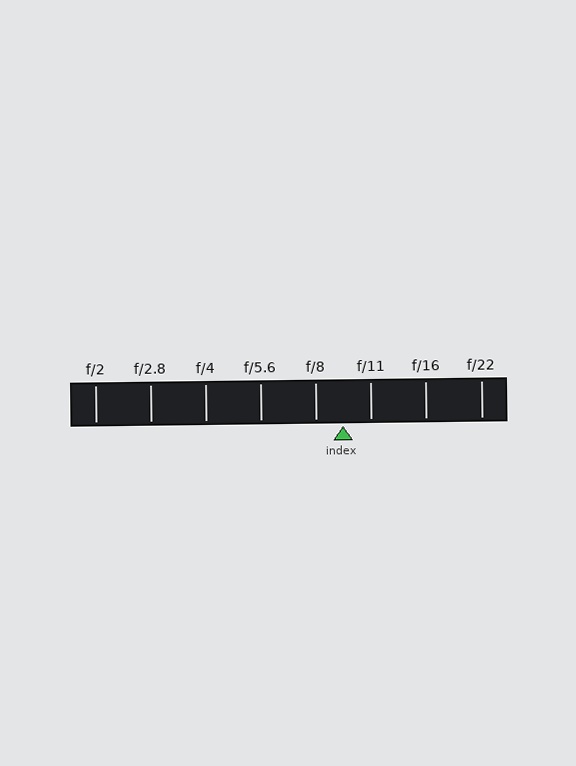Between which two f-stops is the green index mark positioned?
The index mark is between f/8 and f/11.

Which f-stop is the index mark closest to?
The index mark is closest to f/8.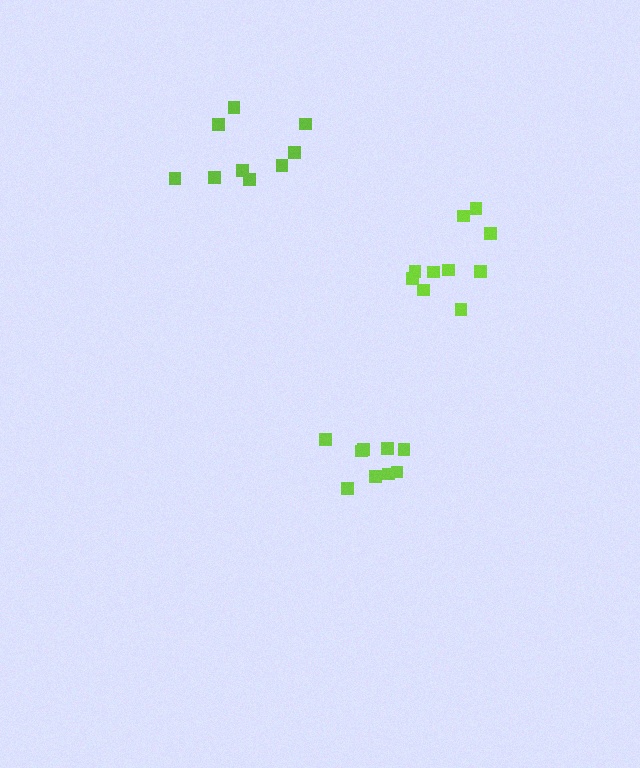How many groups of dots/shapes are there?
There are 3 groups.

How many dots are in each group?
Group 1: 9 dots, Group 2: 9 dots, Group 3: 10 dots (28 total).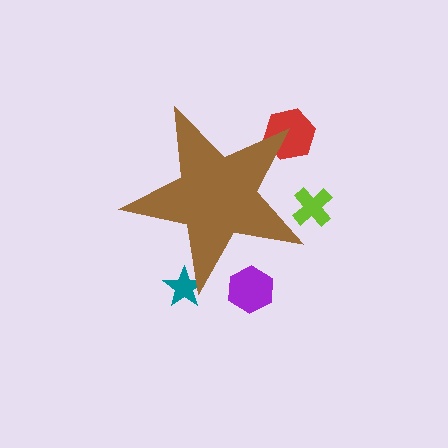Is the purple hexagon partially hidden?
Yes, the purple hexagon is partially hidden behind the brown star.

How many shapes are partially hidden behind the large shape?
4 shapes are partially hidden.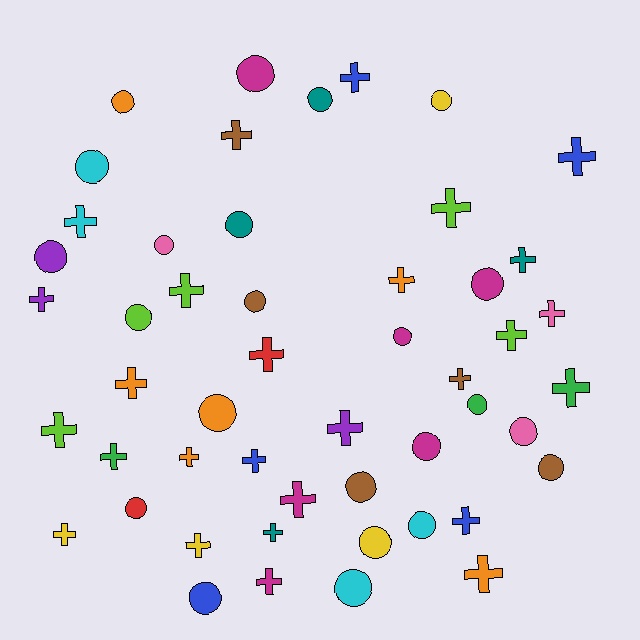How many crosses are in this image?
There are 27 crosses.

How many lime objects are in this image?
There are 5 lime objects.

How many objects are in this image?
There are 50 objects.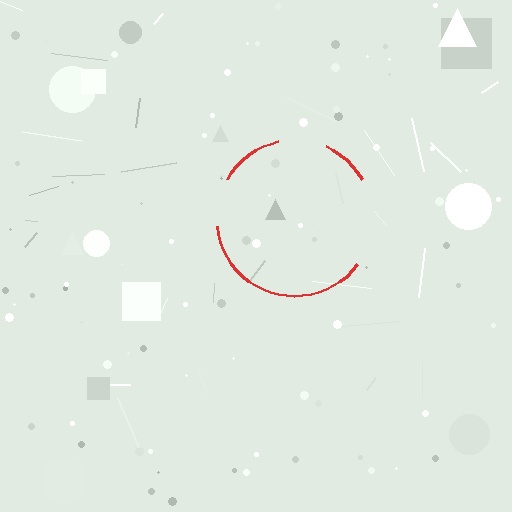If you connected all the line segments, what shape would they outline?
They would outline a circle.